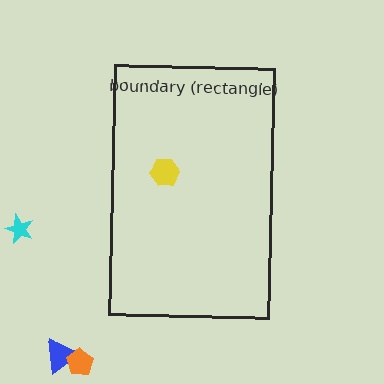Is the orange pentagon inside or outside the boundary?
Outside.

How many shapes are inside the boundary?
1 inside, 3 outside.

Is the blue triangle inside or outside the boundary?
Outside.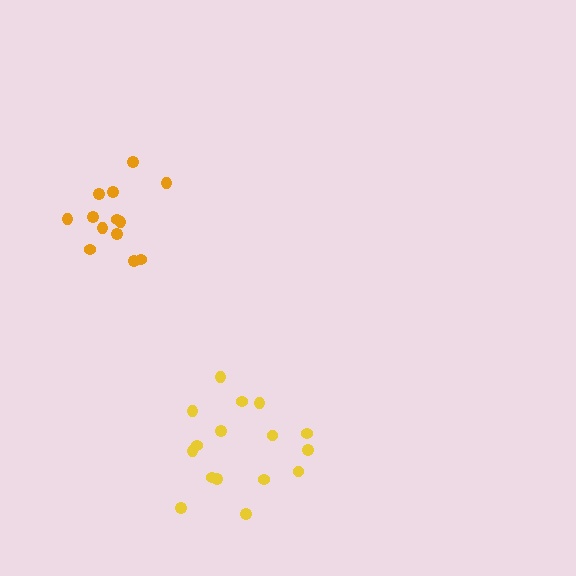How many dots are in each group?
Group 1: 13 dots, Group 2: 16 dots (29 total).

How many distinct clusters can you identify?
There are 2 distinct clusters.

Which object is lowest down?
The yellow cluster is bottommost.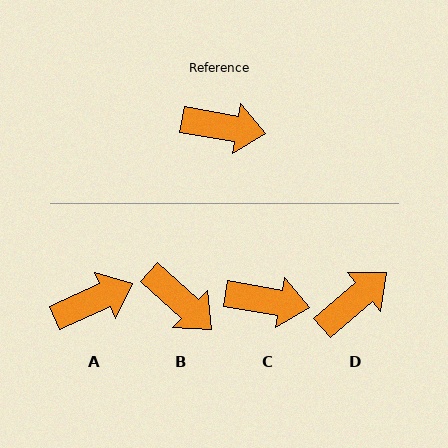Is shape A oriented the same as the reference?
No, it is off by about 34 degrees.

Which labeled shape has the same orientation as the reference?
C.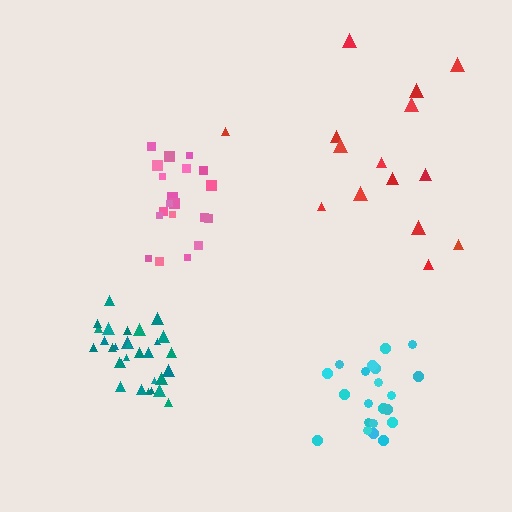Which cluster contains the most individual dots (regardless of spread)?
Teal (30).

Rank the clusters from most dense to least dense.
teal, cyan, pink, red.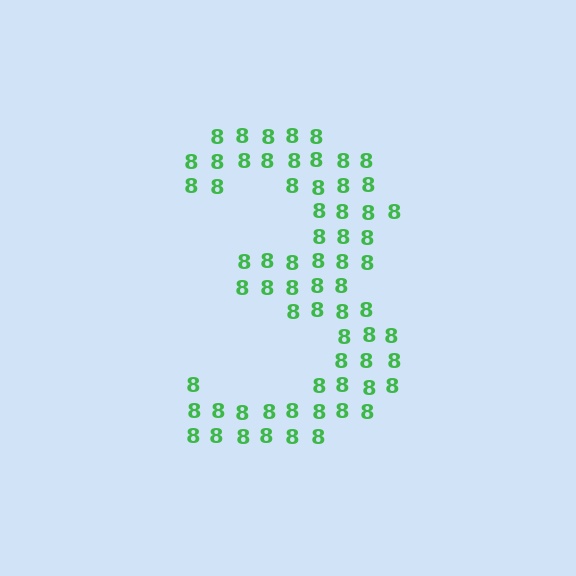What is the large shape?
The large shape is the digit 3.